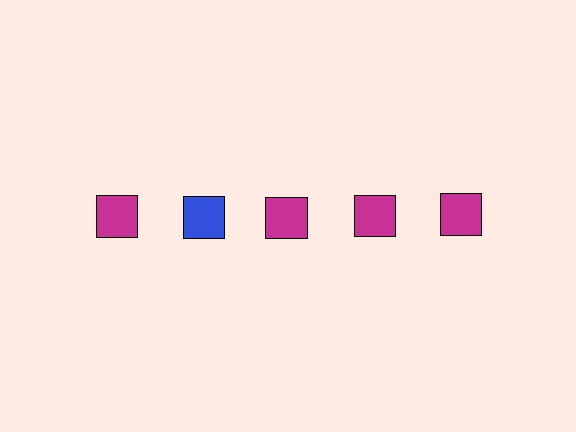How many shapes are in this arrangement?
There are 5 shapes arranged in a grid pattern.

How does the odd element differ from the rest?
It has a different color: blue instead of magenta.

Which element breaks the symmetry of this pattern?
The blue square in the top row, second from left column breaks the symmetry. All other shapes are magenta squares.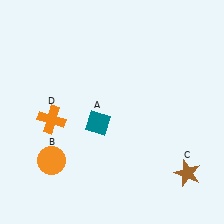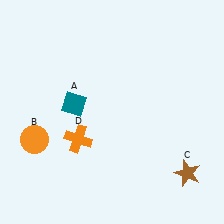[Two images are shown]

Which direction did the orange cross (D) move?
The orange cross (D) moved right.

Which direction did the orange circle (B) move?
The orange circle (B) moved up.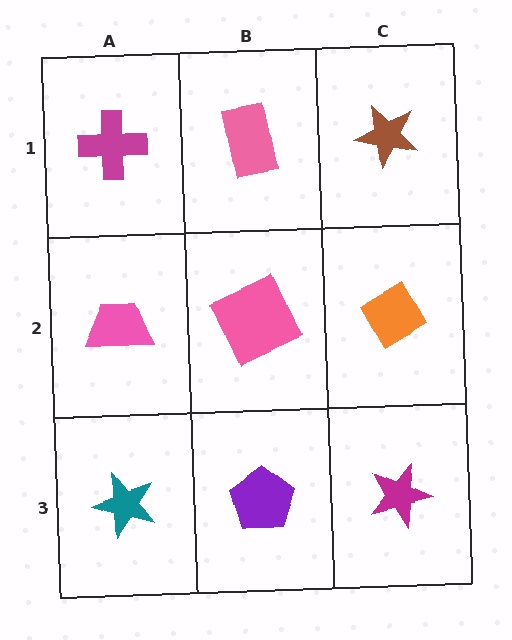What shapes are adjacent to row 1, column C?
An orange diamond (row 2, column C), a pink rectangle (row 1, column B).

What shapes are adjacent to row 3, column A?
A pink trapezoid (row 2, column A), a purple pentagon (row 3, column B).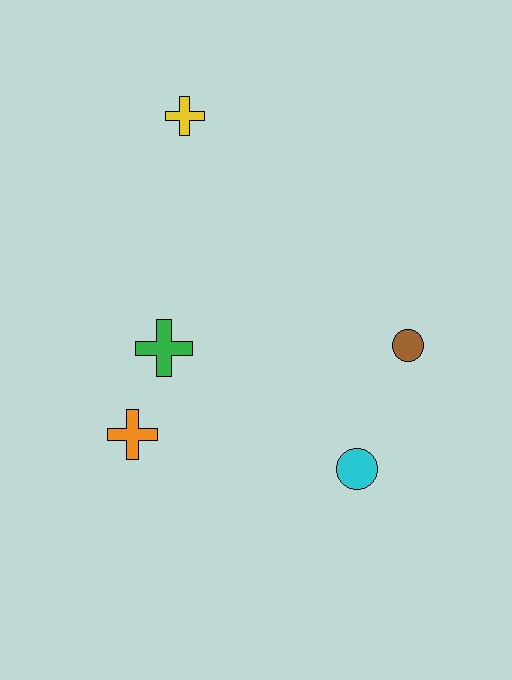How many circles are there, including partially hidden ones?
There are 2 circles.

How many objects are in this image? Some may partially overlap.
There are 5 objects.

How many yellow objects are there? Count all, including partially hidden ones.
There is 1 yellow object.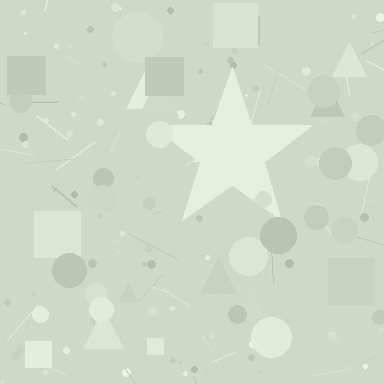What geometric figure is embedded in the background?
A star is embedded in the background.